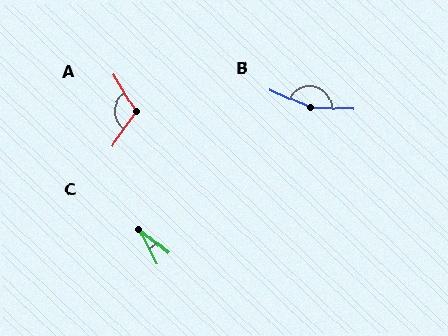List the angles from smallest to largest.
C (24°), A (115°), B (159°).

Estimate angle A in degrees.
Approximately 115 degrees.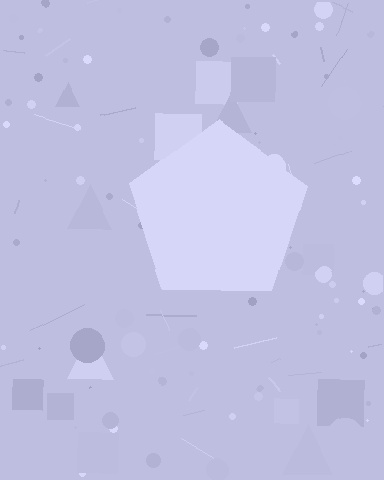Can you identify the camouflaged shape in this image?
The camouflaged shape is a pentagon.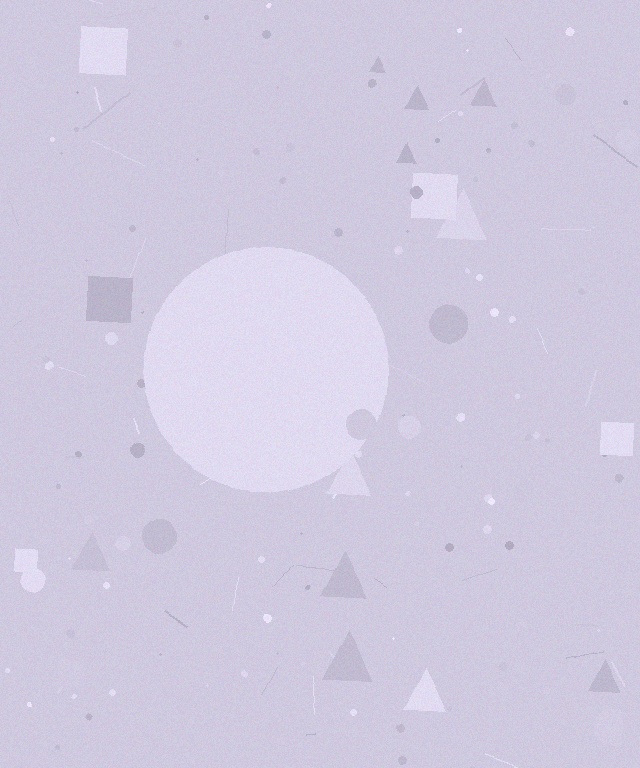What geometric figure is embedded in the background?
A circle is embedded in the background.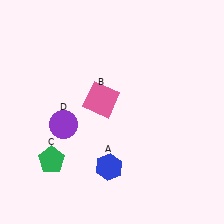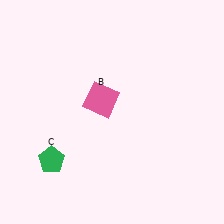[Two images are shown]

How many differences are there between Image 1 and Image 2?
There are 2 differences between the two images.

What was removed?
The purple circle (D), the blue hexagon (A) were removed in Image 2.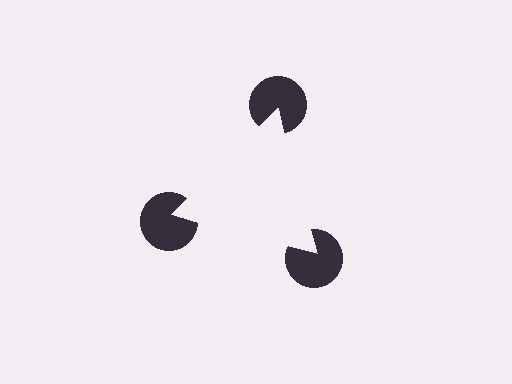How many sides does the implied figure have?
3 sides.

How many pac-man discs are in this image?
There are 3 — one at each vertex of the illusory triangle.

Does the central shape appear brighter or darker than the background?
It typically appears slightly brighter than the background, even though no actual brightness change is drawn.